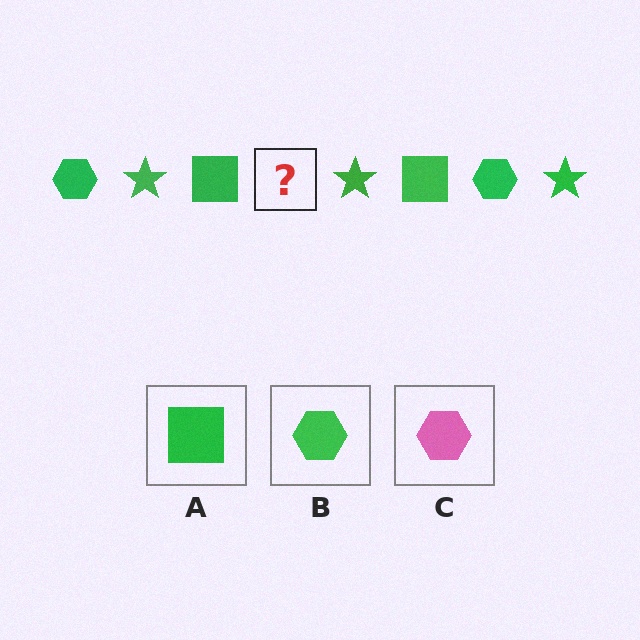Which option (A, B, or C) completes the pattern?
B.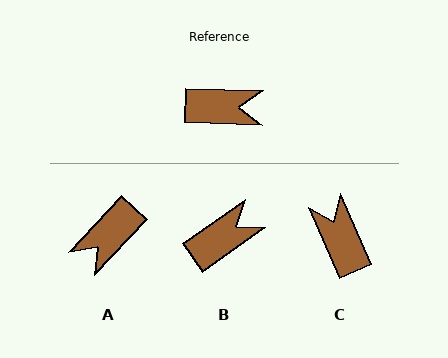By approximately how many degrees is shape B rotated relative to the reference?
Approximately 37 degrees counter-clockwise.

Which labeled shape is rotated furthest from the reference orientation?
A, about 131 degrees away.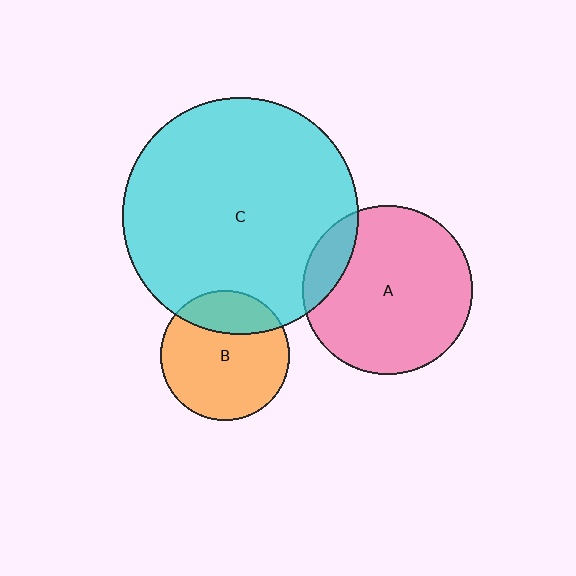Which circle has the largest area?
Circle C (cyan).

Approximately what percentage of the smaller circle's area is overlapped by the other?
Approximately 15%.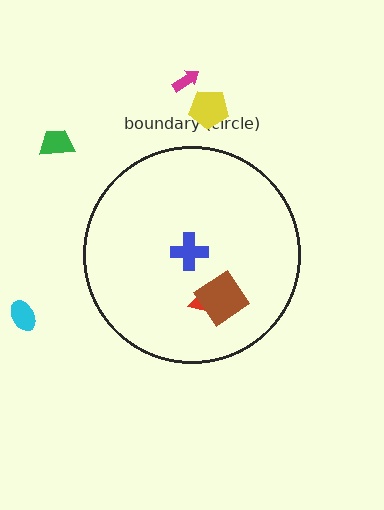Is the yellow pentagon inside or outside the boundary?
Outside.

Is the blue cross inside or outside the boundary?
Inside.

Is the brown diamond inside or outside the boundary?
Inside.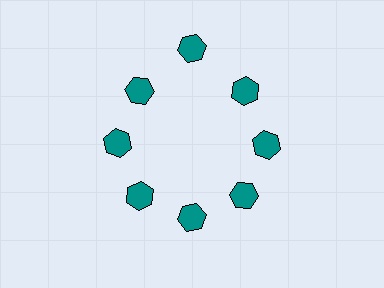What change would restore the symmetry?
The symmetry would be restored by moving it inward, back onto the ring so that all 8 hexagons sit at equal angles and equal distance from the center.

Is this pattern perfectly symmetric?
No. The 8 teal hexagons are arranged in a ring, but one element near the 12 o'clock position is pushed outward from the center, breaking the 8-fold rotational symmetry.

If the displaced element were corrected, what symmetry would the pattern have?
It would have 8-fold rotational symmetry — the pattern would map onto itself every 45 degrees.